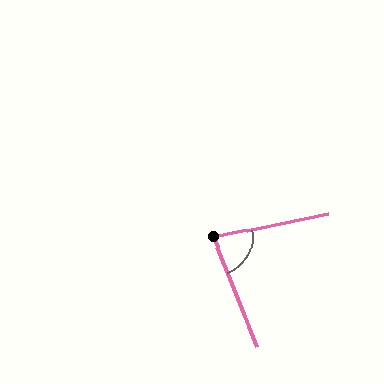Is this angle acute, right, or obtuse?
It is acute.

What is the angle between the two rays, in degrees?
Approximately 80 degrees.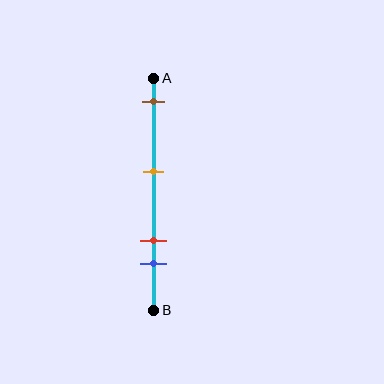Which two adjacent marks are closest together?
The red and blue marks are the closest adjacent pair.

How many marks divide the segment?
There are 4 marks dividing the segment.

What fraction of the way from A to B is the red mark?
The red mark is approximately 70% (0.7) of the way from A to B.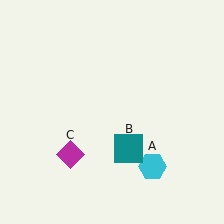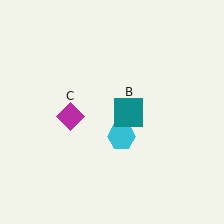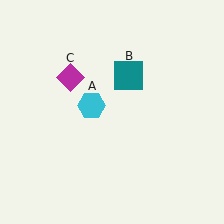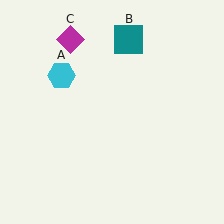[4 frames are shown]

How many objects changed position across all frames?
3 objects changed position: cyan hexagon (object A), teal square (object B), magenta diamond (object C).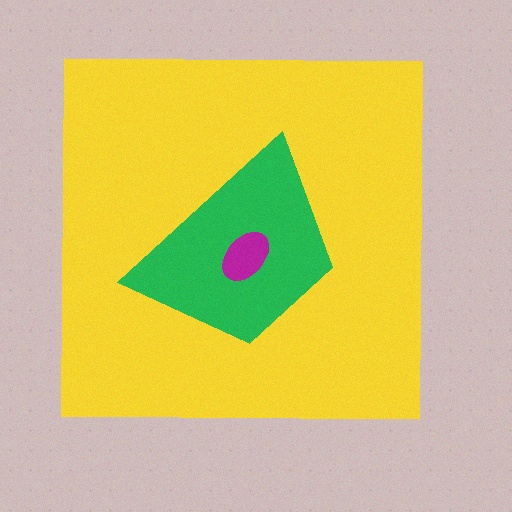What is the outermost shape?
The yellow square.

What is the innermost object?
The magenta ellipse.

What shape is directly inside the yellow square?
The green trapezoid.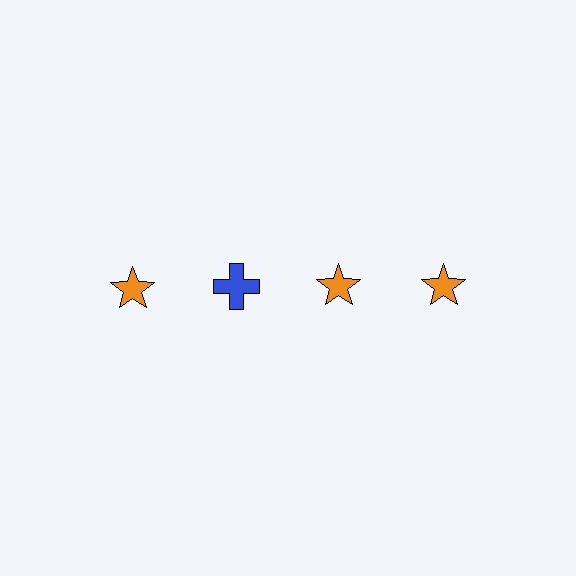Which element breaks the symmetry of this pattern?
The blue cross in the top row, second from left column breaks the symmetry. All other shapes are orange stars.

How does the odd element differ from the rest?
It differs in both color (blue instead of orange) and shape (cross instead of star).